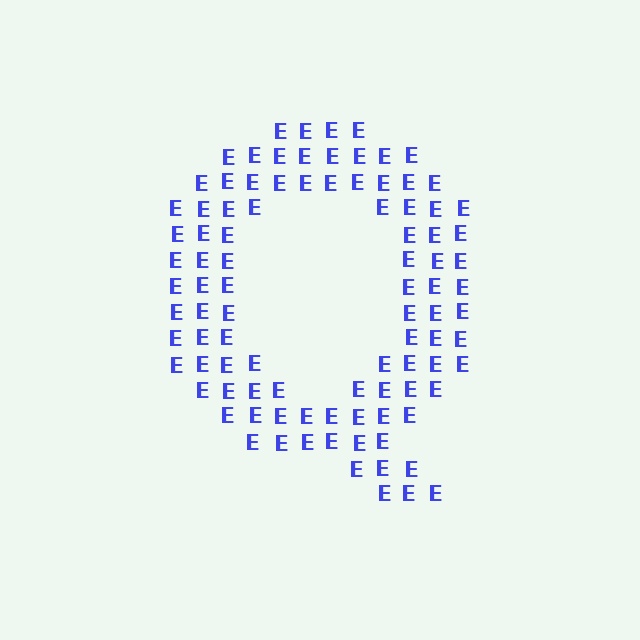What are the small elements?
The small elements are letter E's.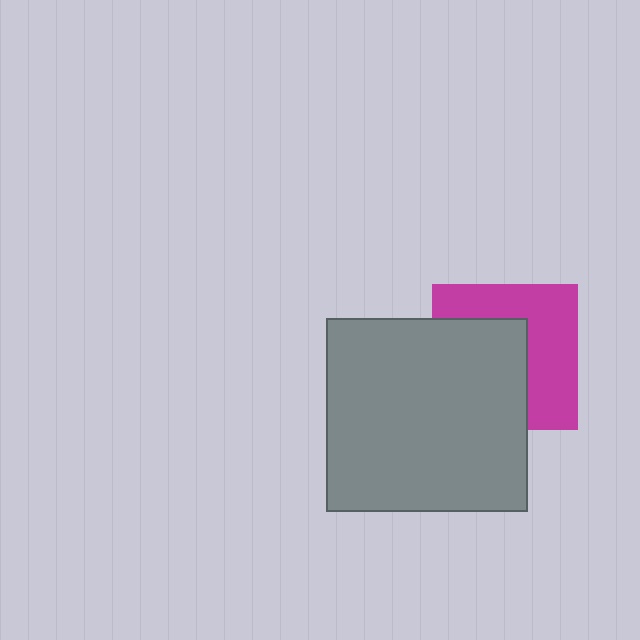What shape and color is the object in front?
The object in front is a gray rectangle.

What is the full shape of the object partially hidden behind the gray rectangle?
The partially hidden object is a magenta square.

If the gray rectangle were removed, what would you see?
You would see the complete magenta square.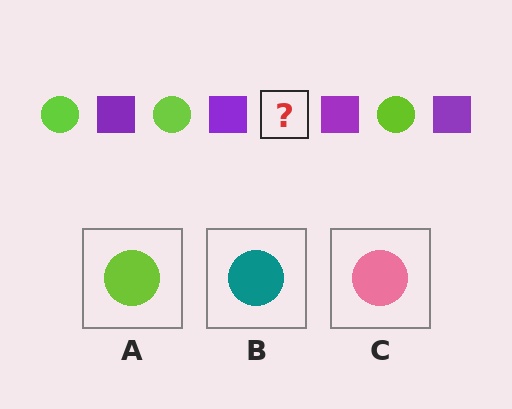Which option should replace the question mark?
Option A.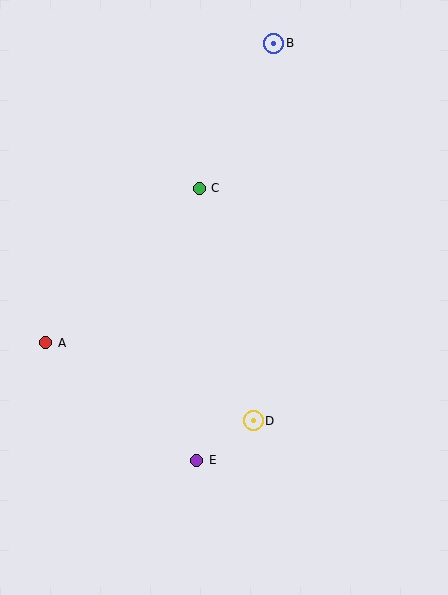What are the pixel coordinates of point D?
Point D is at (253, 421).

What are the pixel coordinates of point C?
Point C is at (199, 188).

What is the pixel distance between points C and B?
The distance between C and B is 163 pixels.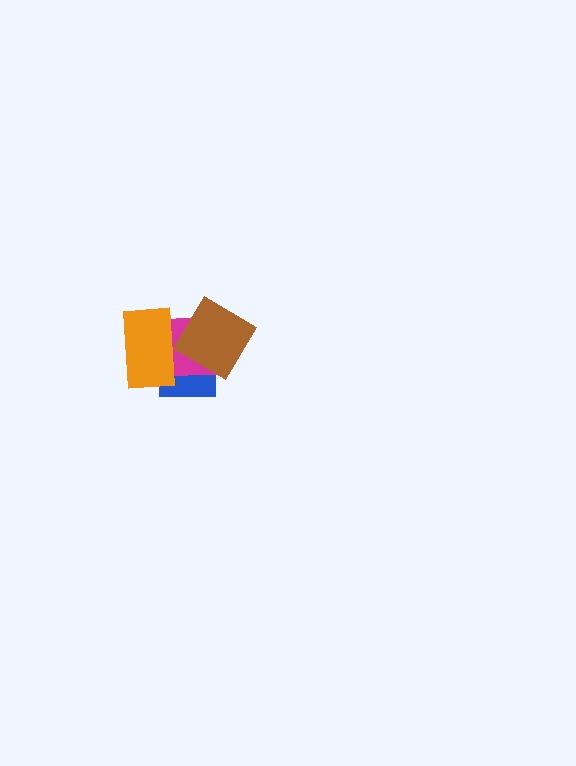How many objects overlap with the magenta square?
3 objects overlap with the magenta square.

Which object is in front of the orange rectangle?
The brown diamond is in front of the orange rectangle.